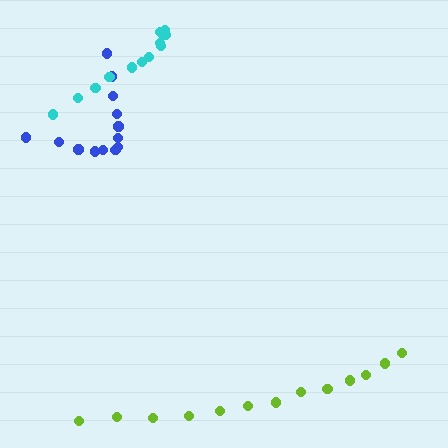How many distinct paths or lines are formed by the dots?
There are 3 distinct paths.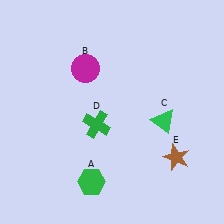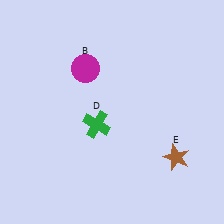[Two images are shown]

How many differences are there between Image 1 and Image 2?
There are 2 differences between the two images.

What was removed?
The green triangle (C), the green hexagon (A) were removed in Image 2.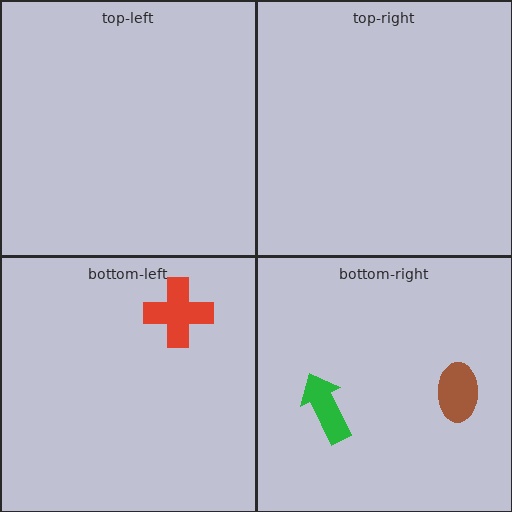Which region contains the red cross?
The bottom-left region.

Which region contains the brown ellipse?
The bottom-right region.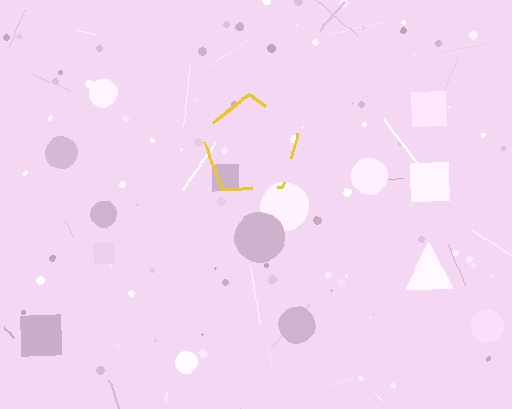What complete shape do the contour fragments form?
The contour fragments form a pentagon.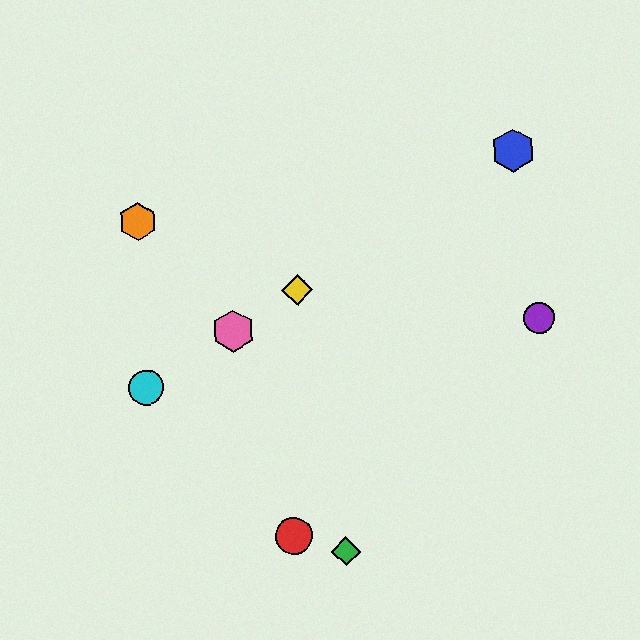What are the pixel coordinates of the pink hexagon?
The pink hexagon is at (233, 331).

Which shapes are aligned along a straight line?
The blue hexagon, the yellow diamond, the cyan circle, the pink hexagon are aligned along a straight line.